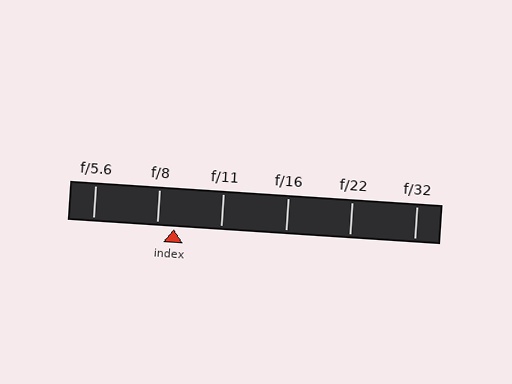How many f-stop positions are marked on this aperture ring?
There are 6 f-stop positions marked.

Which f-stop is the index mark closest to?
The index mark is closest to f/8.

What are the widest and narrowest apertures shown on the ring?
The widest aperture shown is f/5.6 and the narrowest is f/32.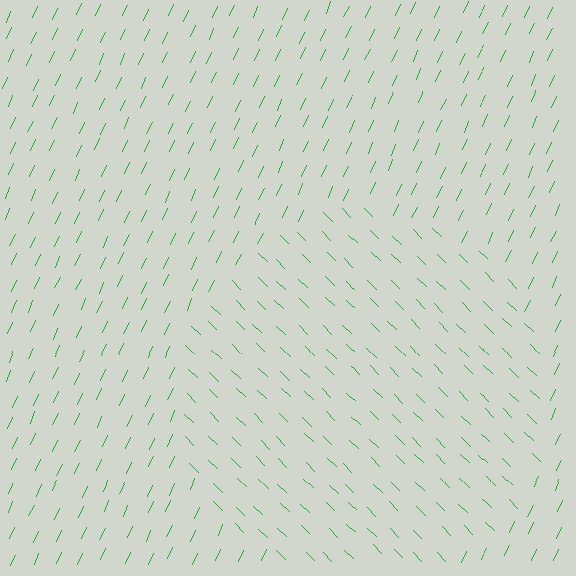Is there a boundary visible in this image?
Yes, there is a texture boundary formed by a change in line orientation.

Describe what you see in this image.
The image is filled with small green line segments. A circle region in the image has lines oriented differently from the surrounding lines, creating a visible texture boundary.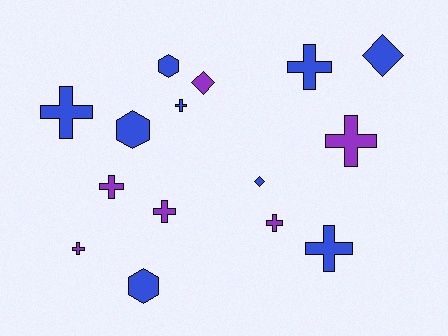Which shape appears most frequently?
Cross, with 9 objects.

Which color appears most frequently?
Blue, with 9 objects.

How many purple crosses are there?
There are 5 purple crosses.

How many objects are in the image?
There are 15 objects.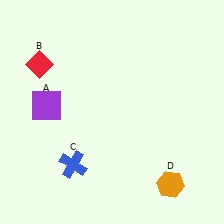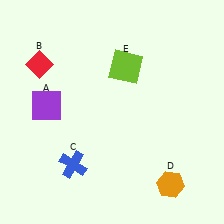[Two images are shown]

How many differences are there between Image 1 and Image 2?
There is 1 difference between the two images.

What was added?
A lime square (E) was added in Image 2.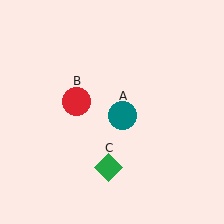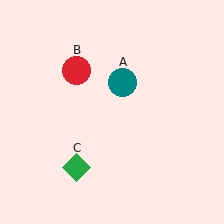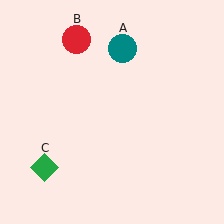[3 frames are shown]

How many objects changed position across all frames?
3 objects changed position: teal circle (object A), red circle (object B), green diamond (object C).